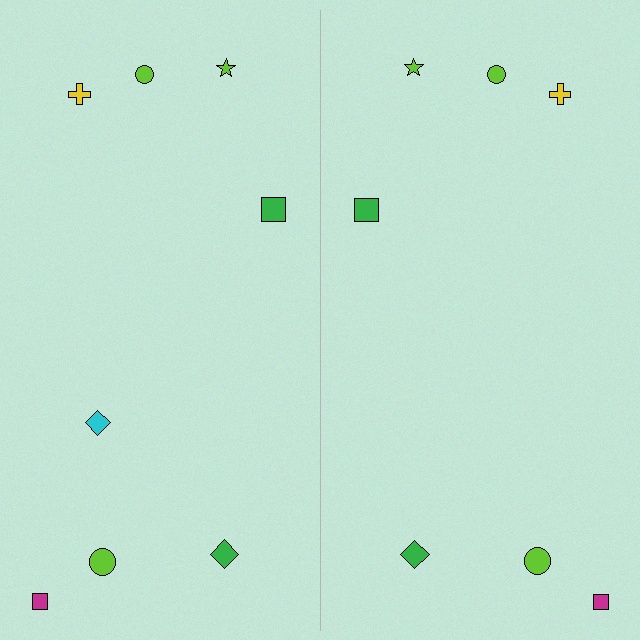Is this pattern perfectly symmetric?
No, the pattern is not perfectly symmetric. A cyan diamond is missing from the right side.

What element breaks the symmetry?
A cyan diamond is missing from the right side.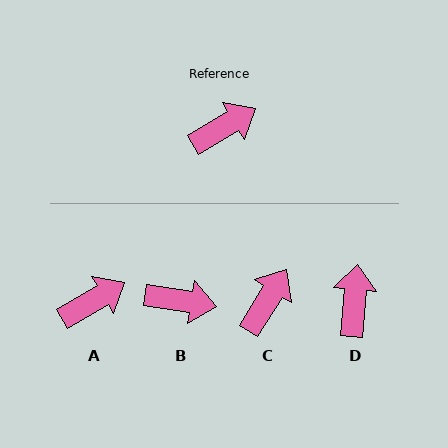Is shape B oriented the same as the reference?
No, it is off by about 39 degrees.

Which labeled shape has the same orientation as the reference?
A.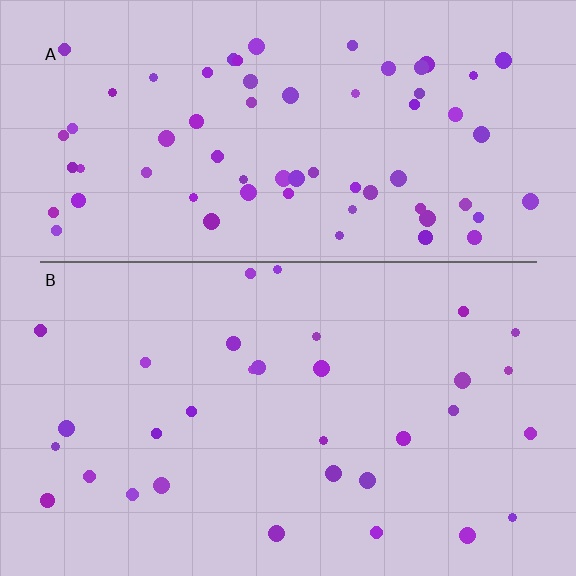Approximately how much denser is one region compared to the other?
Approximately 2.1× — region A over region B.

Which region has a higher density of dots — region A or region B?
A (the top).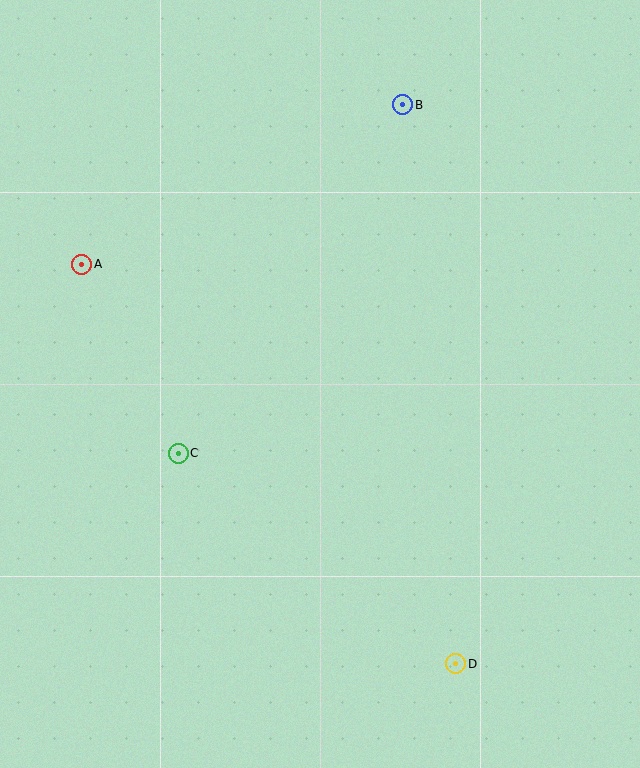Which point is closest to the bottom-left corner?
Point C is closest to the bottom-left corner.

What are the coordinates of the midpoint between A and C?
The midpoint between A and C is at (130, 359).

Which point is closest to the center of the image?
Point C at (178, 453) is closest to the center.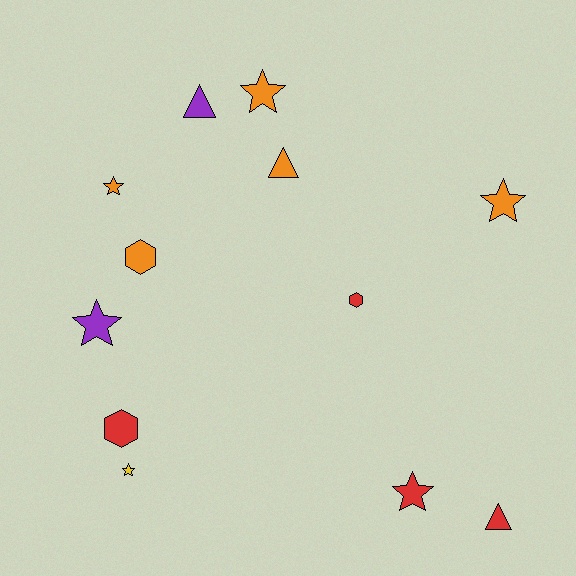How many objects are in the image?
There are 12 objects.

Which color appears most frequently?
Orange, with 5 objects.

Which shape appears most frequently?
Star, with 6 objects.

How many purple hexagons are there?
There are no purple hexagons.